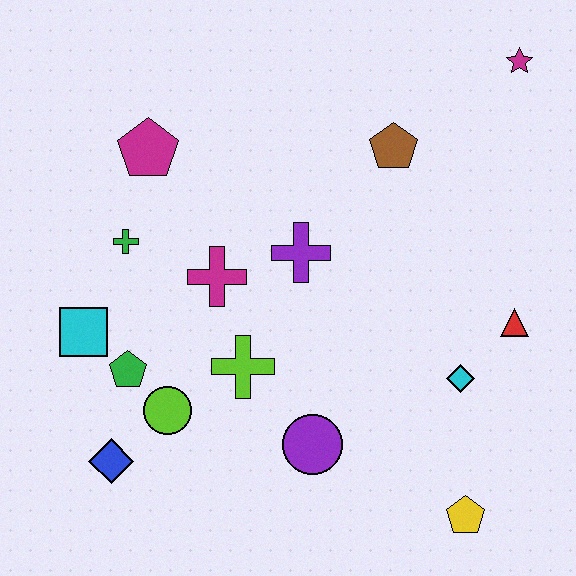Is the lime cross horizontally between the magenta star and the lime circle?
Yes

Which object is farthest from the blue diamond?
The magenta star is farthest from the blue diamond.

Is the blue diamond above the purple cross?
No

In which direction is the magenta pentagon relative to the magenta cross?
The magenta pentagon is above the magenta cross.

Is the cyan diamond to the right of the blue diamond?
Yes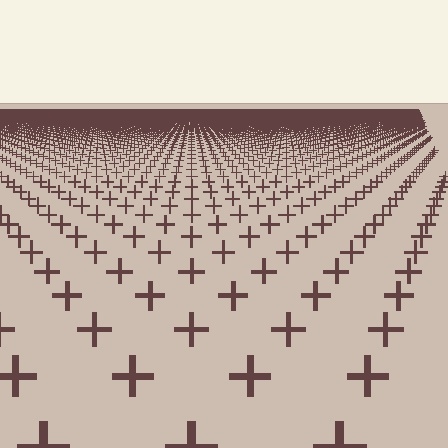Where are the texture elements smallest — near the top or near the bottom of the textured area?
Near the top.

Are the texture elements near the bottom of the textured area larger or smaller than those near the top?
Larger. Near the bottom, elements are closer to the viewer and appear at a bigger on-screen size.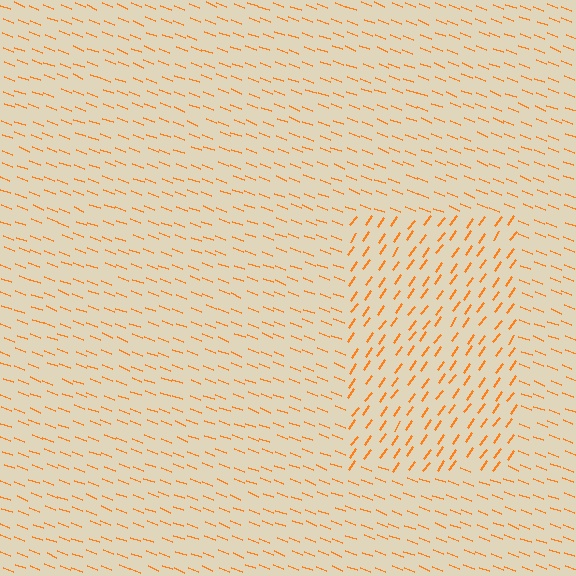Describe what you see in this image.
The image is filled with small orange line segments. A rectangle region in the image has lines oriented differently from the surrounding lines, creating a visible texture boundary.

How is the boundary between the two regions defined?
The boundary is defined purely by a change in line orientation (approximately 75 degrees difference). All lines are the same color and thickness.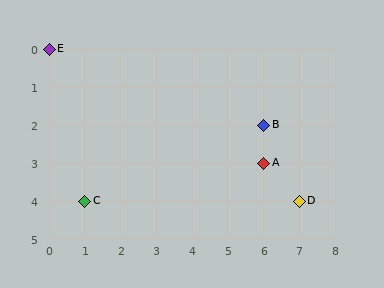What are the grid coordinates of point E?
Point E is at grid coordinates (0, 0).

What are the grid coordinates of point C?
Point C is at grid coordinates (1, 4).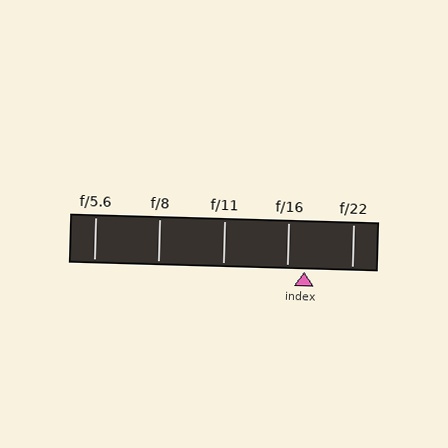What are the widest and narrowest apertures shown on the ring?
The widest aperture shown is f/5.6 and the narrowest is f/22.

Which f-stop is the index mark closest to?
The index mark is closest to f/16.